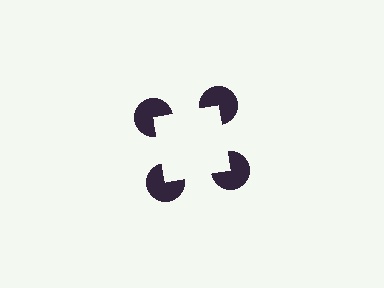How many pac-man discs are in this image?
There are 4 — one at each vertex of the illusory square.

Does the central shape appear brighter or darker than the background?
It typically appears slightly brighter than the background, even though no actual brightness change is drawn.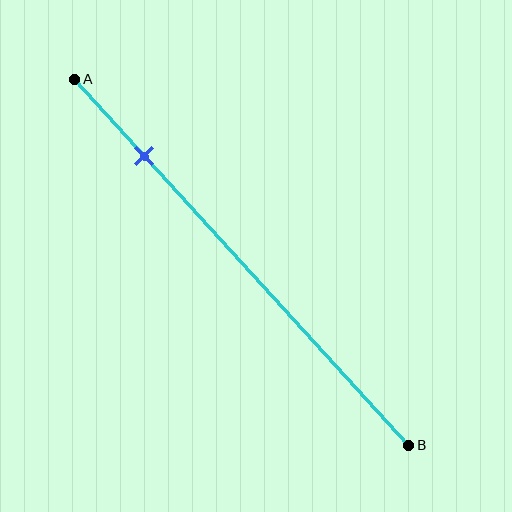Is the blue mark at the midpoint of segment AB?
No, the mark is at about 20% from A, not at the 50% midpoint.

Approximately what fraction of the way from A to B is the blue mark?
The blue mark is approximately 20% of the way from A to B.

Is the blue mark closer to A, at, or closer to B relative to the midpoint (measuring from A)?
The blue mark is closer to point A than the midpoint of segment AB.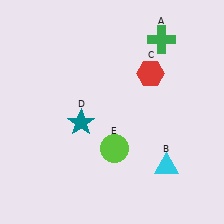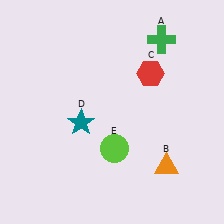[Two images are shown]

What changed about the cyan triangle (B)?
In Image 1, B is cyan. In Image 2, it changed to orange.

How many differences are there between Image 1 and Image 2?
There is 1 difference between the two images.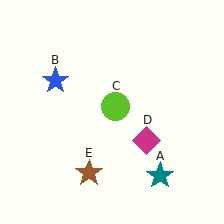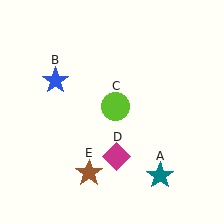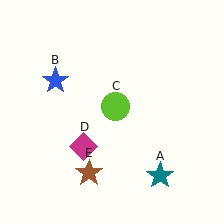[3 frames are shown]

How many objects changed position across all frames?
1 object changed position: magenta diamond (object D).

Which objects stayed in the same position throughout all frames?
Teal star (object A) and blue star (object B) and lime circle (object C) and brown star (object E) remained stationary.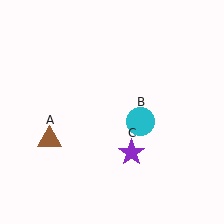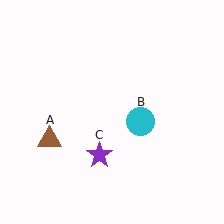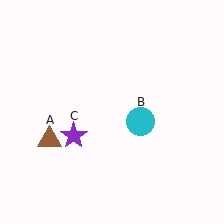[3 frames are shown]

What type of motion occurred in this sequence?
The purple star (object C) rotated clockwise around the center of the scene.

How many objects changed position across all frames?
1 object changed position: purple star (object C).